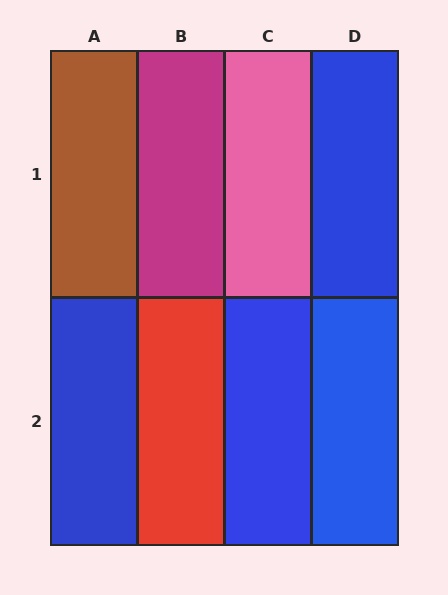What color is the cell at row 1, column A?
Brown.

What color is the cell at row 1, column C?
Pink.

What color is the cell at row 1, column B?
Magenta.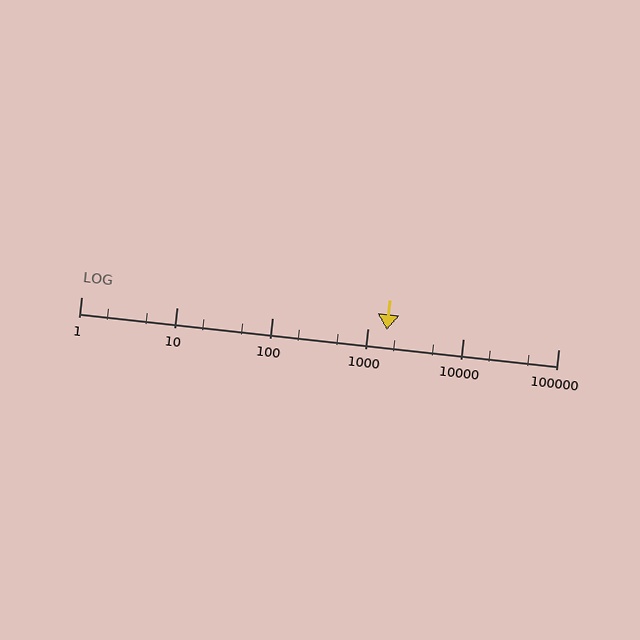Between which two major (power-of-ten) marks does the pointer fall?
The pointer is between 1000 and 10000.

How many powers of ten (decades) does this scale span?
The scale spans 5 decades, from 1 to 100000.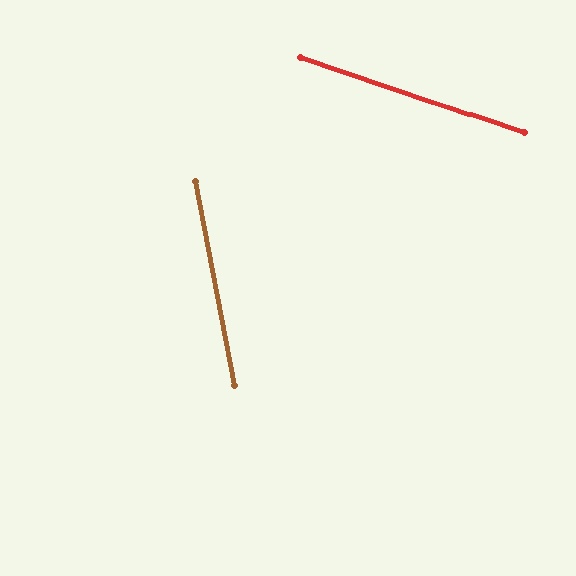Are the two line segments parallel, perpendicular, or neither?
Neither parallel nor perpendicular — they differ by about 60°.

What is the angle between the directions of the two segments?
Approximately 60 degrees.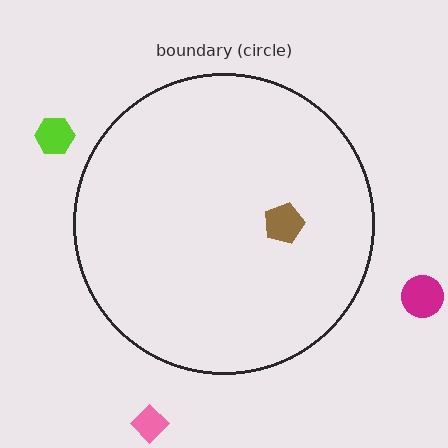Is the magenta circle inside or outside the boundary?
Outside.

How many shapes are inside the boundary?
1 inside, 3 outside.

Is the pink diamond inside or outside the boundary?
Outside.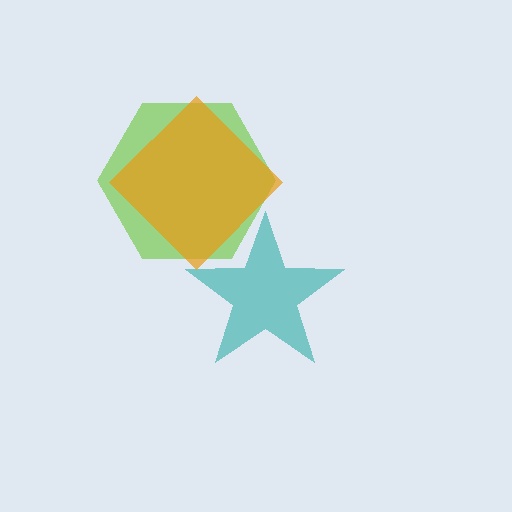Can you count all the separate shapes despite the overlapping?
Yes, there are 3 separate shapes.